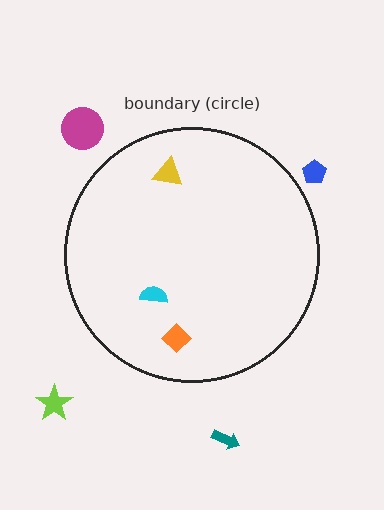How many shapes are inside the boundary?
3 inside, 4 outside.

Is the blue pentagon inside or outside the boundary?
Outside.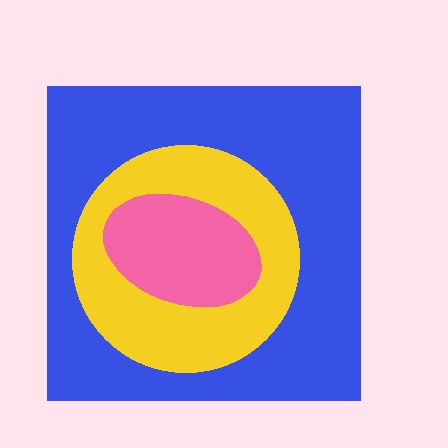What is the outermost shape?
The blue square.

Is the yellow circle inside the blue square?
Yes.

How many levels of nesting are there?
3.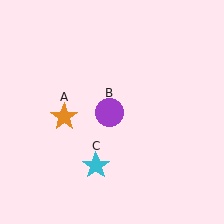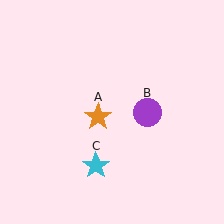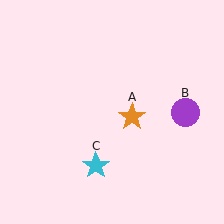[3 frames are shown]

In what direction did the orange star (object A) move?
The orange star (object A) moved right.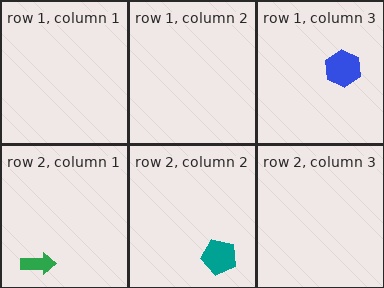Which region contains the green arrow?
The row 2, column 1 region.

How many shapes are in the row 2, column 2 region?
1.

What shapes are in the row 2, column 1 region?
The green arrow.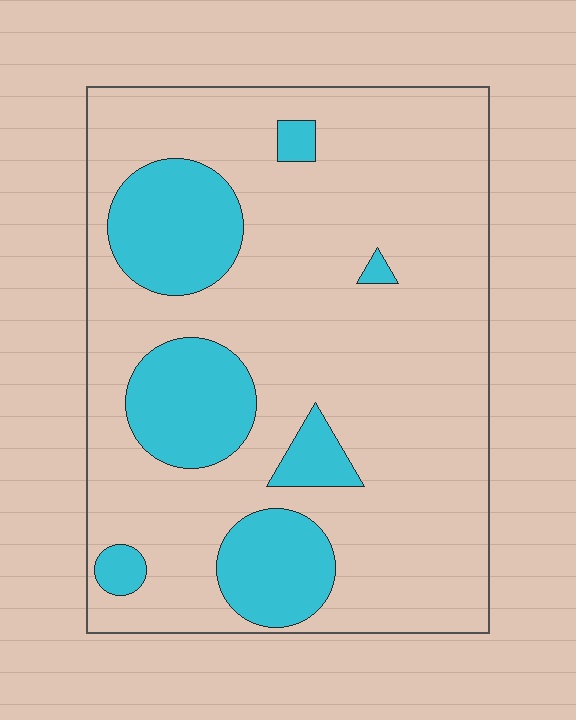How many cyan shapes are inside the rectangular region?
7.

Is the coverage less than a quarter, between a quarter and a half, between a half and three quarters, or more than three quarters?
Less than a quarter.